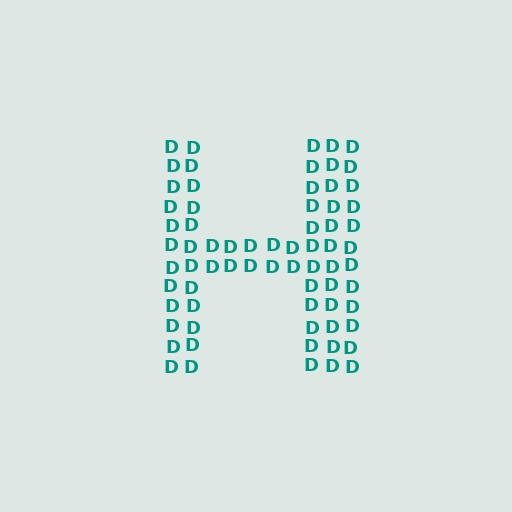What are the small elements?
The small elements are letter D's.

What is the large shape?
The large shape is the letter H.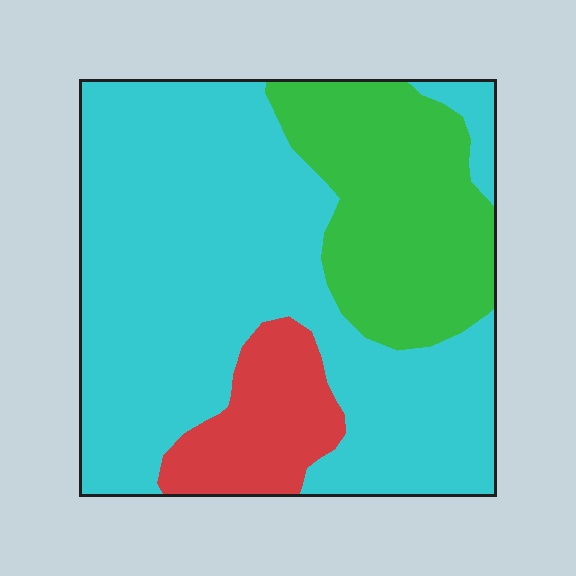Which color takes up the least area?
Red, at roughly 10%.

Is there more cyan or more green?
Cyan.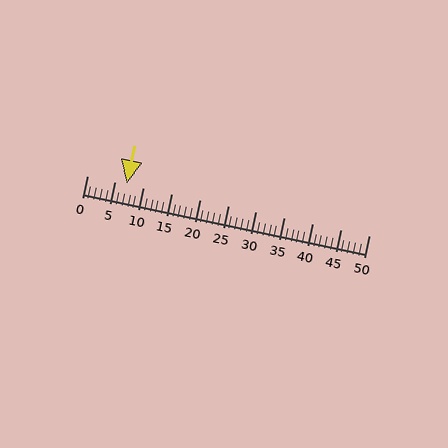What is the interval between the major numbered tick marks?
The major tick marks are spaced 5 units apart.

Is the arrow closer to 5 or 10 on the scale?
The arrow is closer to 5.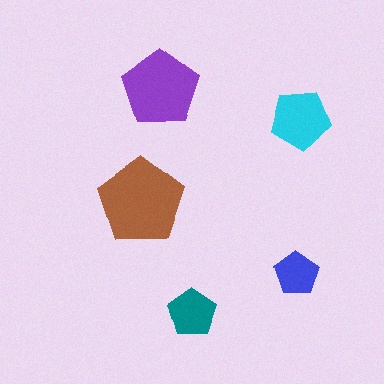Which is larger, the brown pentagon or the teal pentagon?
The brown one.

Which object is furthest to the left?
The brown pentagon is leftmost.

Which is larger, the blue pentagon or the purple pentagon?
The purple one.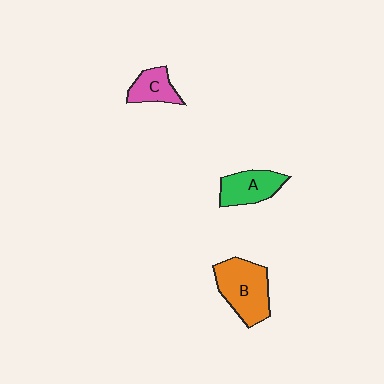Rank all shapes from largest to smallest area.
From largest to smallest: B (orange), A (green), C (pink).